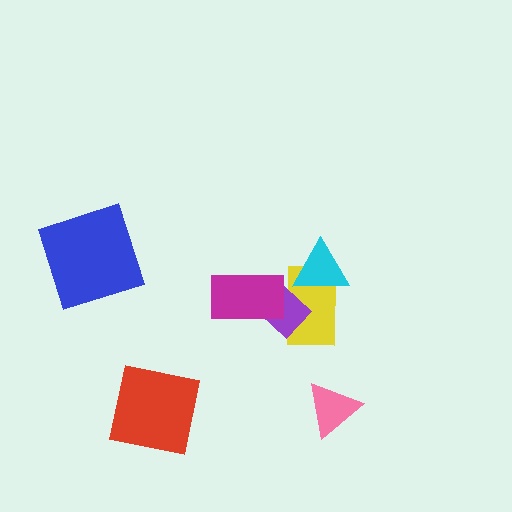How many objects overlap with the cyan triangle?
1 object overlaps with the cyan triangle.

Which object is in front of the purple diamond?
The magenta rectangle is in front of the purple diamond.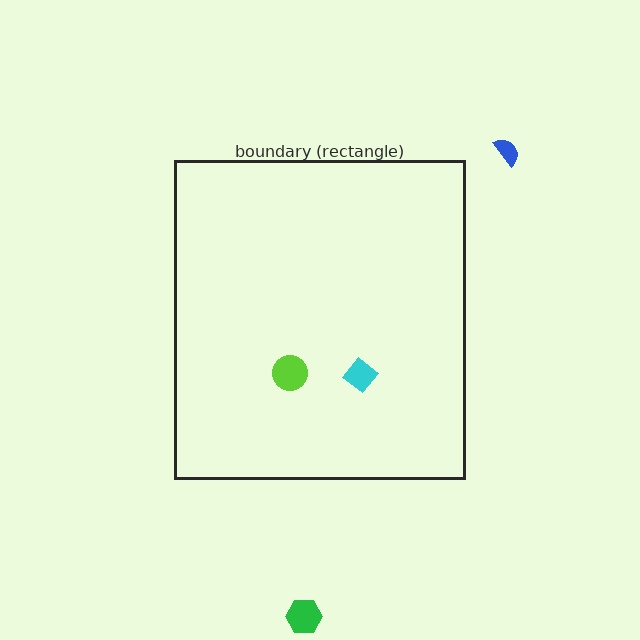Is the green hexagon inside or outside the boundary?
Outside.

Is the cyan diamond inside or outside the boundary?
Inside.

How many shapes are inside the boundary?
2 inside, 2 outside.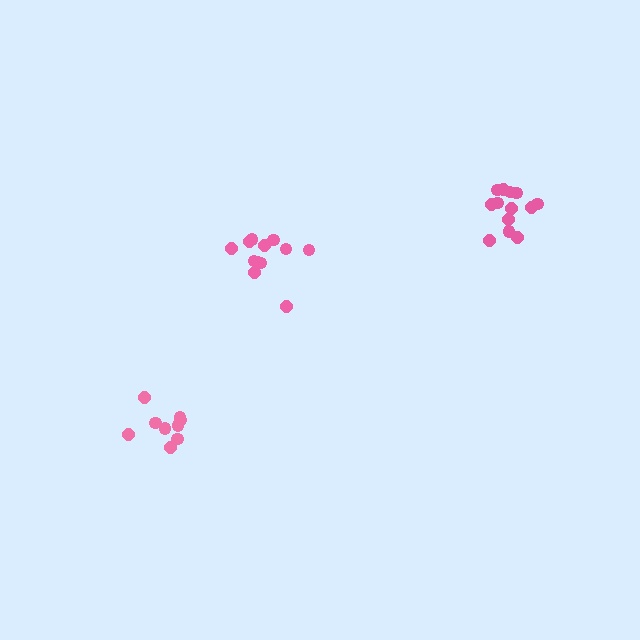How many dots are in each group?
Group 1: 13 dots, Group 2: 12 dots, Group 3: 9 dots (34 total).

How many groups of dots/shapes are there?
There are 3 groups.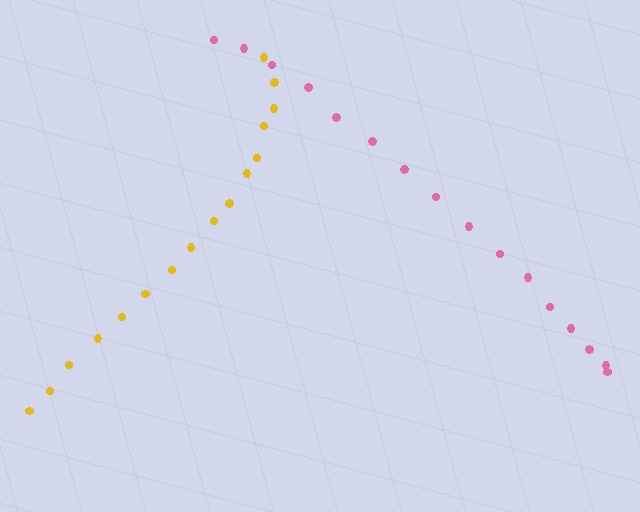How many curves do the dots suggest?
There are 2 distinct paths.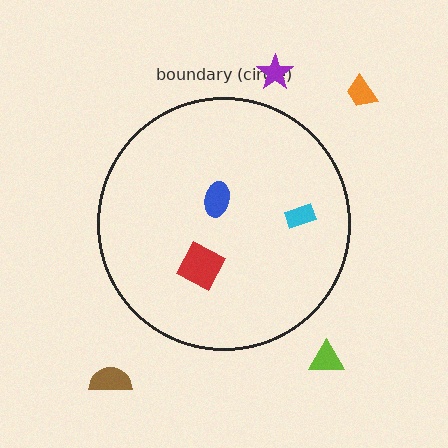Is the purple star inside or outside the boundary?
Outside.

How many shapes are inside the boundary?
3 inside, 4 outside.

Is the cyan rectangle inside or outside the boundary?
Inside.